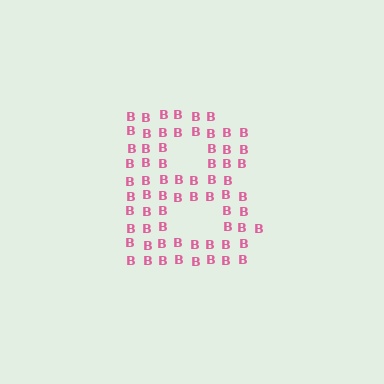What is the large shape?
The large shape is the letter B.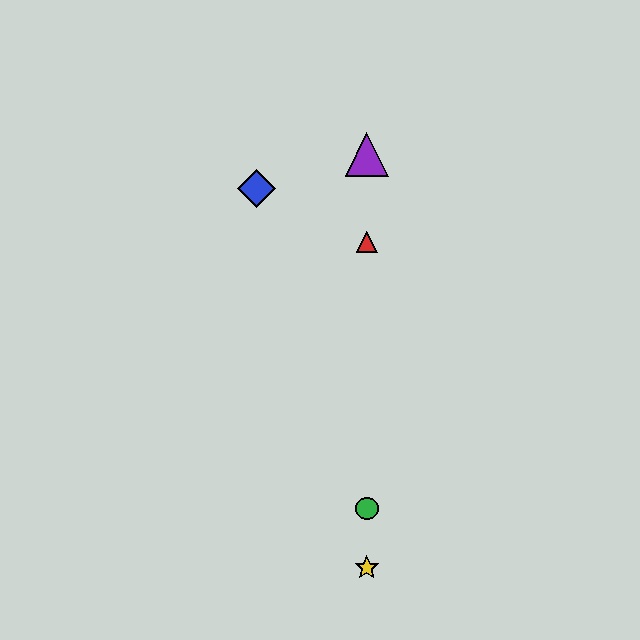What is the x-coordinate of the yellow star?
The yellow star is at x≈367.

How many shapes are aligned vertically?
4 shapes (the red triangle, the green circle, the yellow star, the purple triangle) are aligned vertically.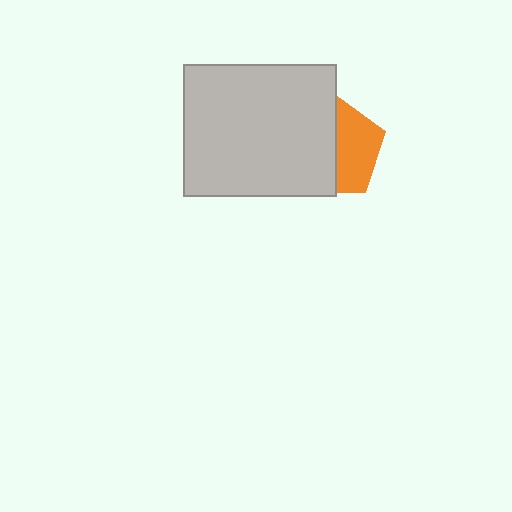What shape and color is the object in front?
The object in front is a light gray rectangle.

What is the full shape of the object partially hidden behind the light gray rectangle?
The partially hidden object is an orange pentagon.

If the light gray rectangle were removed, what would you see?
You would see the complete orange pentagon.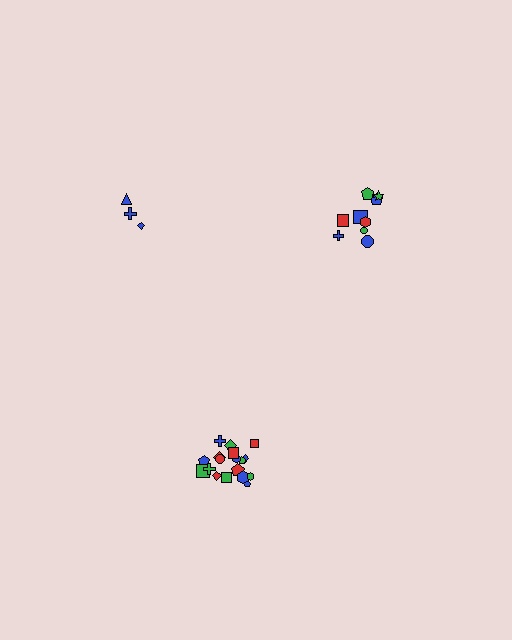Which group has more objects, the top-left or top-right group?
The top-right group.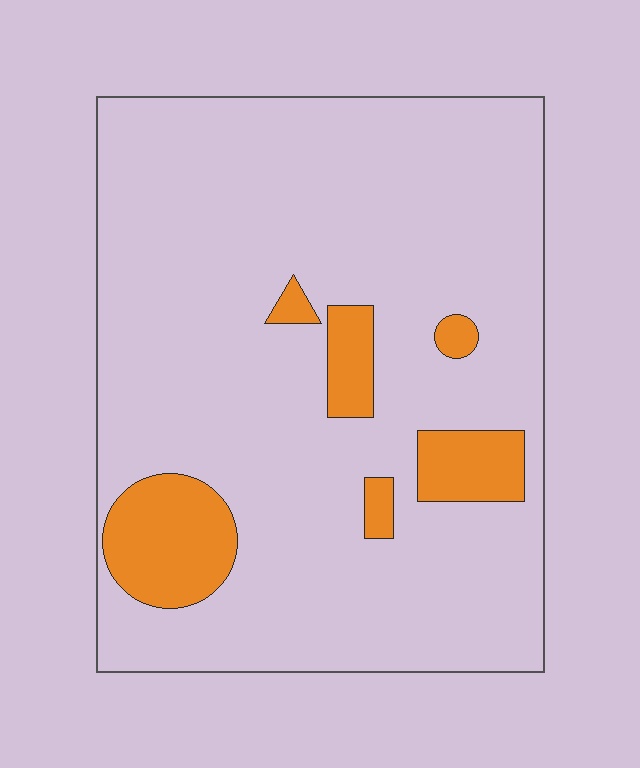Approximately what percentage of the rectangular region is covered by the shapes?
Approximately 15%.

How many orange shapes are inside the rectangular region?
6.